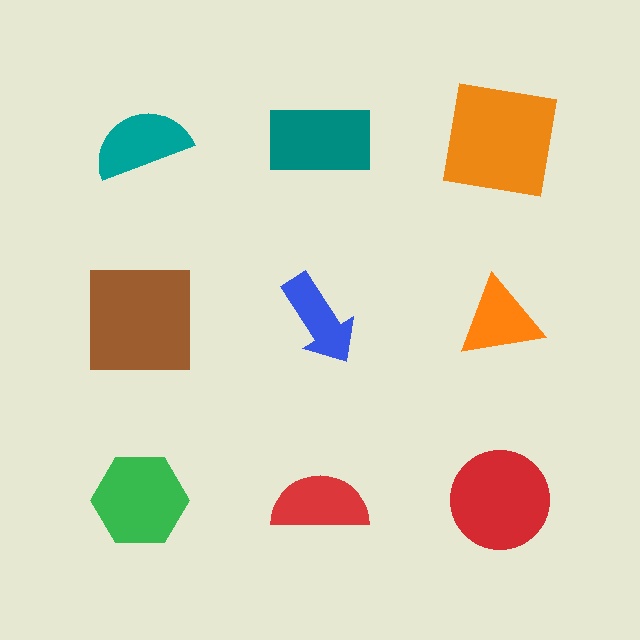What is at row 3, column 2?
A red semicircle.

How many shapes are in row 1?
3 shapes.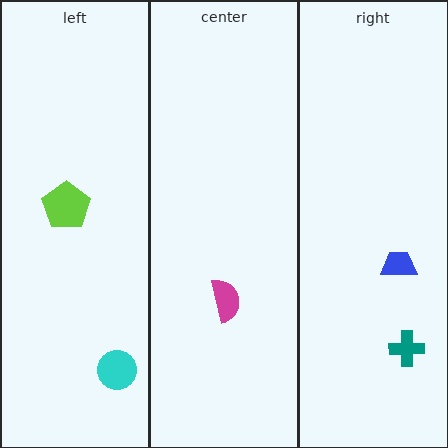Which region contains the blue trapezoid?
The right region.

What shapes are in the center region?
The magenta semicircle.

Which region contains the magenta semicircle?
The center region.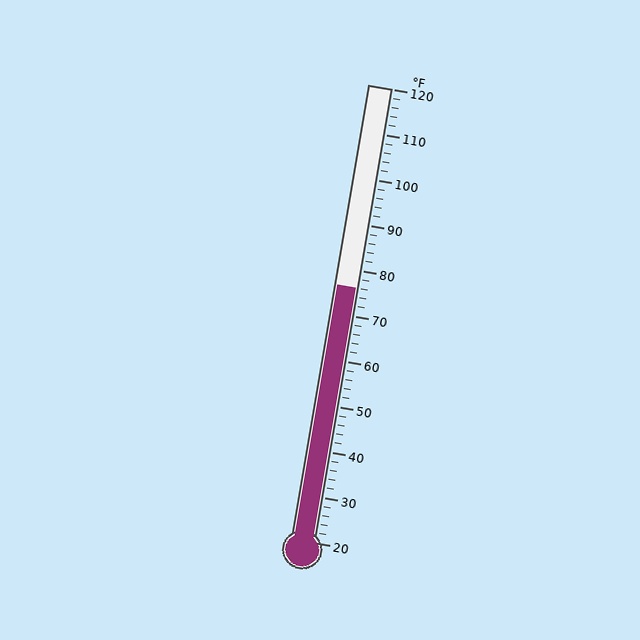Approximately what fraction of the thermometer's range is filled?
The thermometer is filled to approximately 55% of its range.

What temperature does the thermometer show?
The thermometer shows approximately 76°F.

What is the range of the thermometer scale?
The thermometer scale ranges from 20°F to 120°F.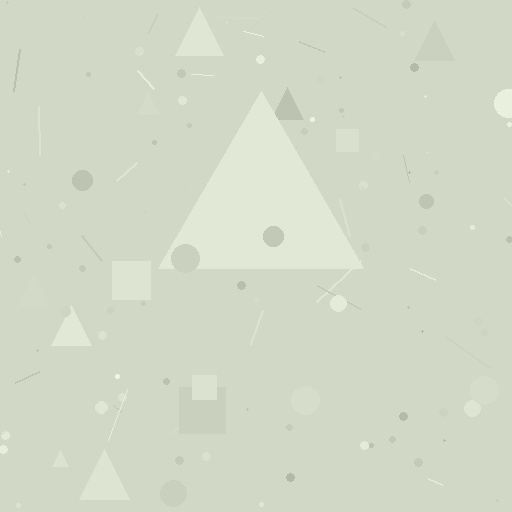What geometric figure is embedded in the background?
A triangle is embedded in the background.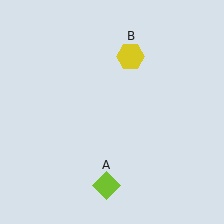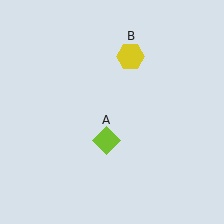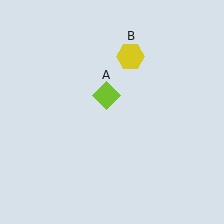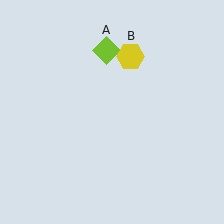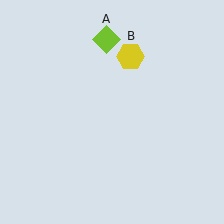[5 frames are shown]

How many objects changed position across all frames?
1 object changed position: lime diamond (object A).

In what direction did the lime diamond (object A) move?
The lime diamond (object A) moved up.